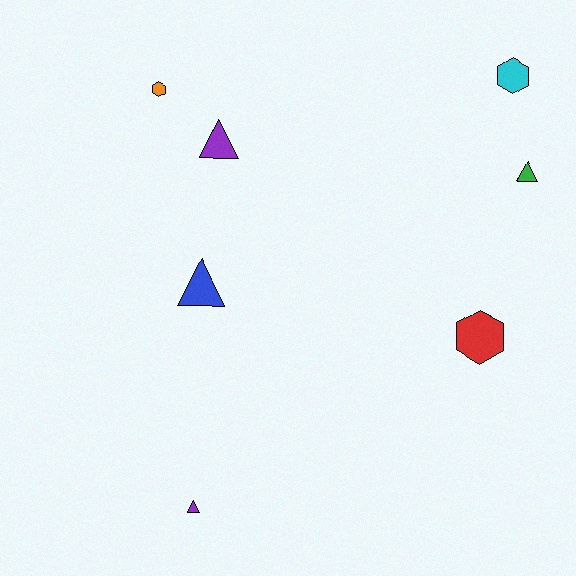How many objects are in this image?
There are 7 objects.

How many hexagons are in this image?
There are 3 hexagons.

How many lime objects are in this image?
There are no lime objects.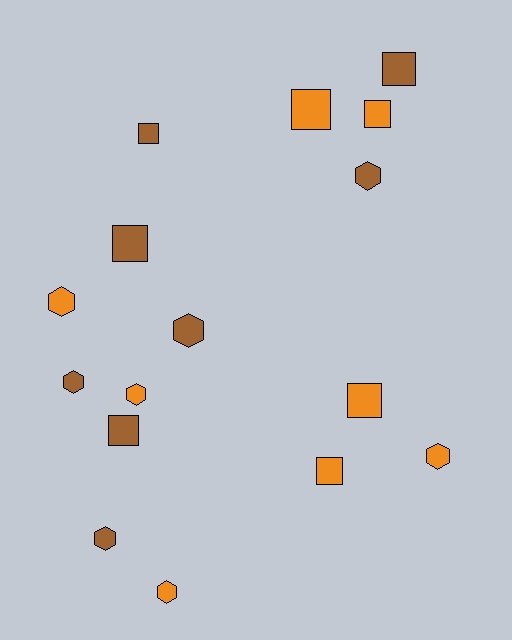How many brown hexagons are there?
There are 4 brown hexagons.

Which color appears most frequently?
Brown, with 8 objects.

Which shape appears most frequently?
Hexagon, with 8 objects.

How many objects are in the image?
There are 16 objects.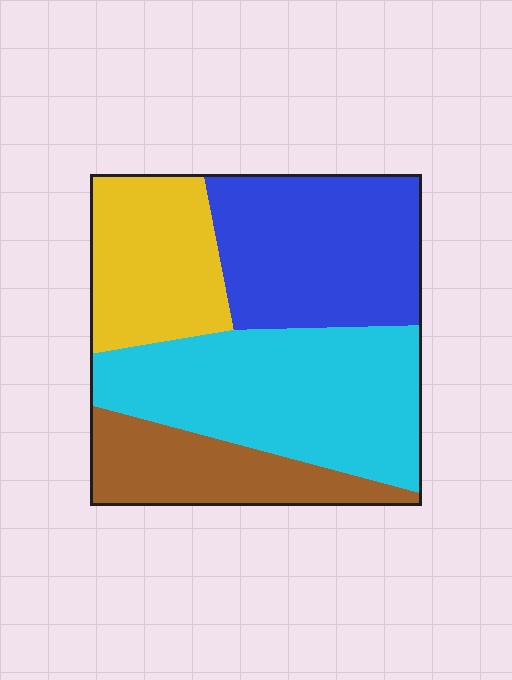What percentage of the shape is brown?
Brown covers around 15% of the shape.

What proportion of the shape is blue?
Blue covers about 30% of the shape.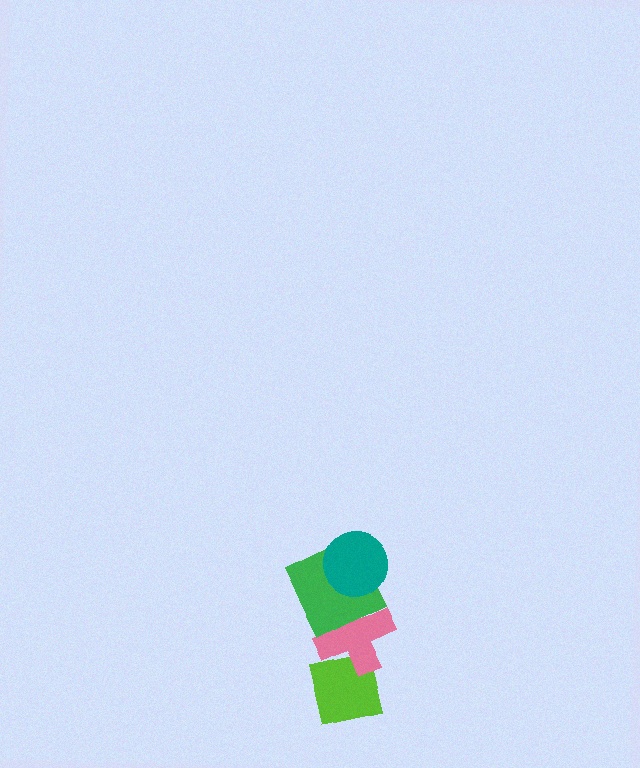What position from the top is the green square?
The green square is 2nd from the top.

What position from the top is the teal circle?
The teal circle is 1st from the top.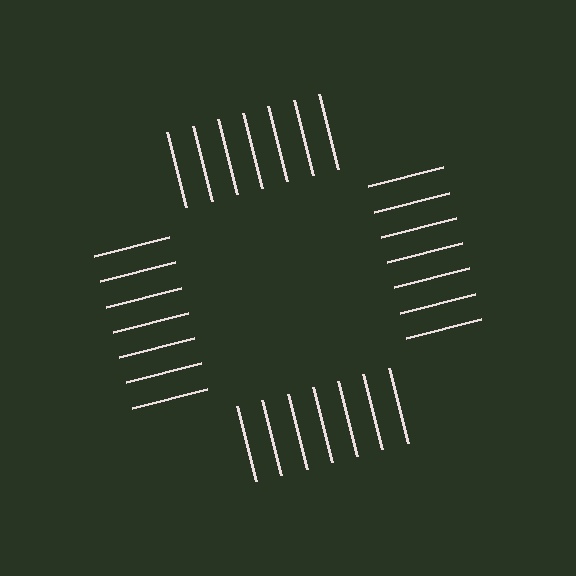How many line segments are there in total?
28 — 7 along each of the 4 edges.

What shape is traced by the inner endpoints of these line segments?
An illusory square — the line segments terminate on its edges but no continuous stroke is drawn.